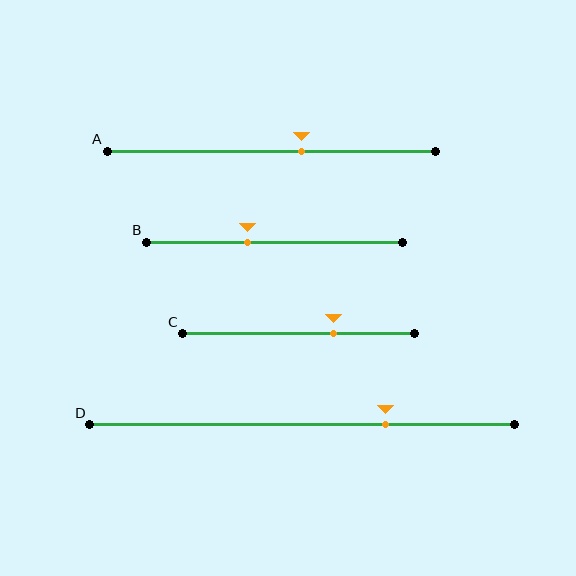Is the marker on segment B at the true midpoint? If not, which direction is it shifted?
No, the marker on segment B is shifted to the left by about 11% of the segment length.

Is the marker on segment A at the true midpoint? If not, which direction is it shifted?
No, the marker on segment A is shifted to the right by about 9% of the segment length.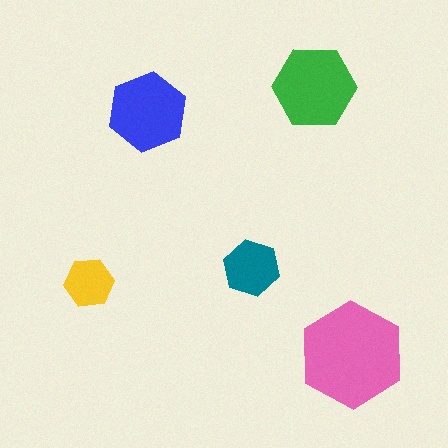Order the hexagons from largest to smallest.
the pink one, the green one, the blue one, the teal one, the yellow one.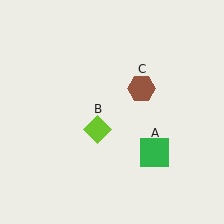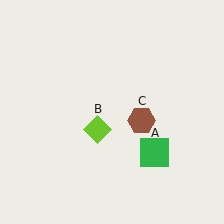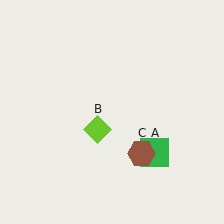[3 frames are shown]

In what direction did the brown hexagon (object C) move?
The brown hexagon (object C) moved down.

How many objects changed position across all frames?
1 object changed position: brown hexagon (object C).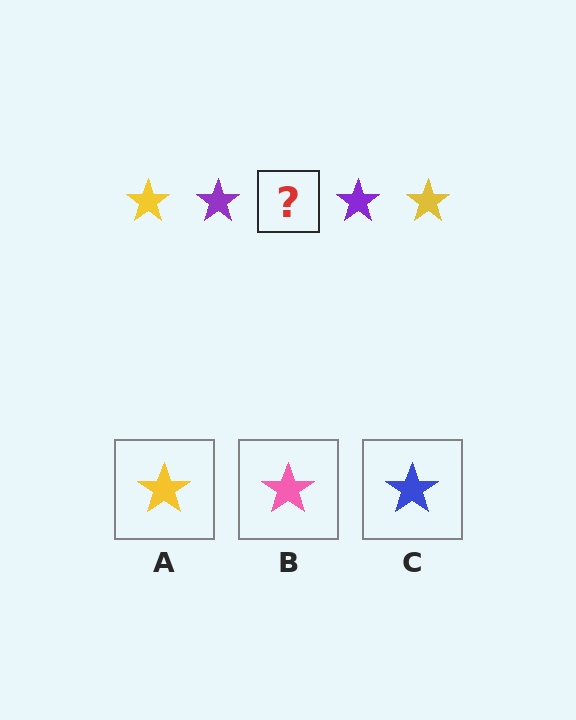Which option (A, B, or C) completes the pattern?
A.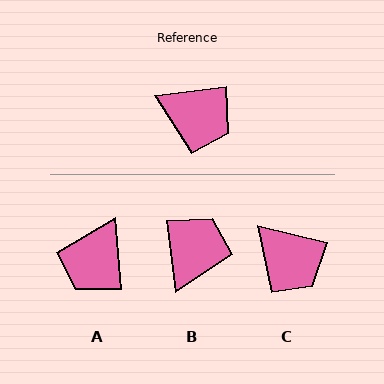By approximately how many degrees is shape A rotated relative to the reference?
Approximately 92 degrees clockwise.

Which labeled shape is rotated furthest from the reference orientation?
A, about 92 degrees away.